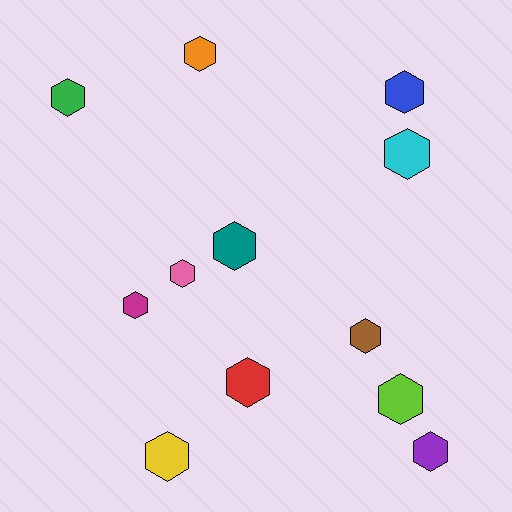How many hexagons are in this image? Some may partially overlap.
There are 12 hexagons.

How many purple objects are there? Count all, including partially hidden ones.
There is 1 purple object.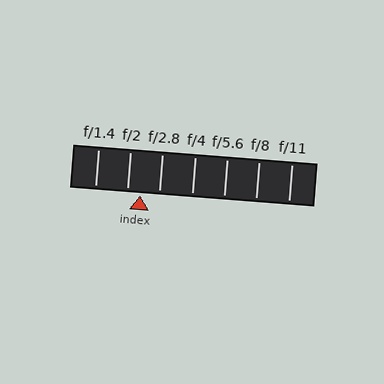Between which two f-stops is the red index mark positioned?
The index mark is between f/2 and f/2.8.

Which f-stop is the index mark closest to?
The index mark is closest to f/2.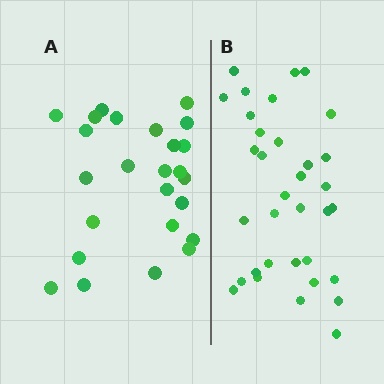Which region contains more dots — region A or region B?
Region B (the right region) has more dots.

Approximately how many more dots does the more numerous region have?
Region B has roughly 8 or so more dots than region A.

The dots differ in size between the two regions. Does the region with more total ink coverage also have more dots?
No. Region A has more total ink coverage because its dots are larger, but region B actually contains more individual dots. Total area can be misleading — the number of items is what matters here.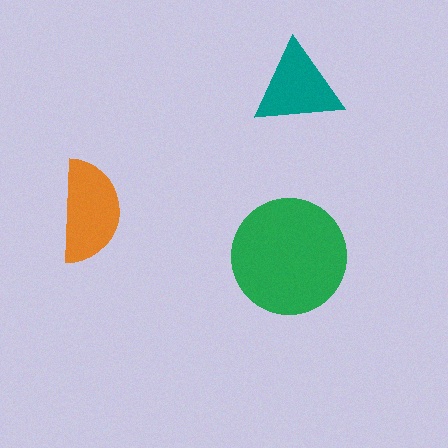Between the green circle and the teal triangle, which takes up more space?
The green circle.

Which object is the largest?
The green circle.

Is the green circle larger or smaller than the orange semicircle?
Larger.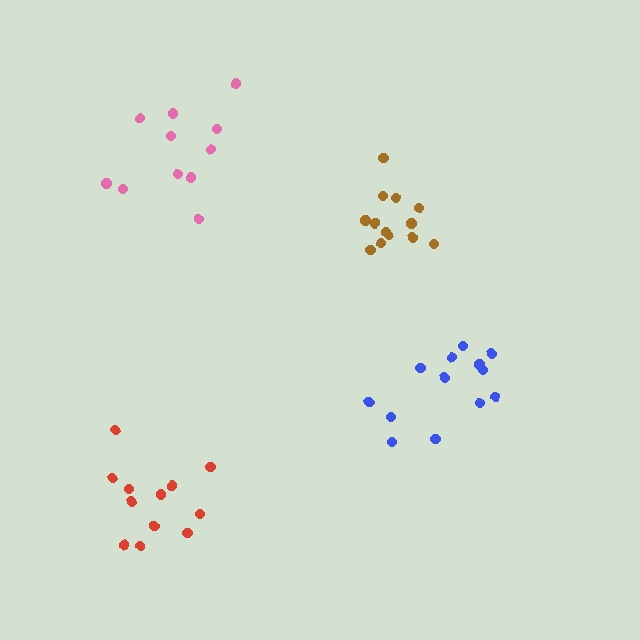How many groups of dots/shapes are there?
There are 4 groups.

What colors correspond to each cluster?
The clusters are colored: blue, red, pink, brown.